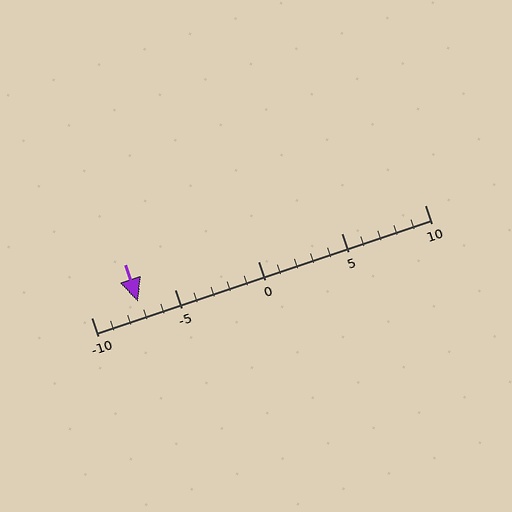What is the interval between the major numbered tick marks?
The major tick marks are spaced 5 units apart.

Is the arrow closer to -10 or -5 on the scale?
The arrow is closer to -5.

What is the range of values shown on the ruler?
The ruler shows values from -10 to 10.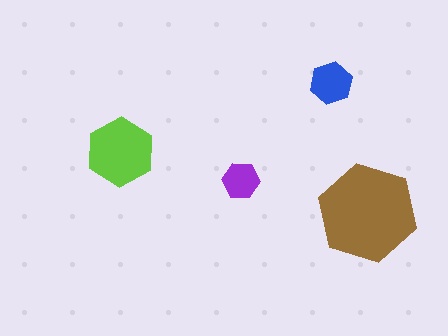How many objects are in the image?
There are 4 objects in the image.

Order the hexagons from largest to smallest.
the brown one, the lime one, the blue one, the purple one.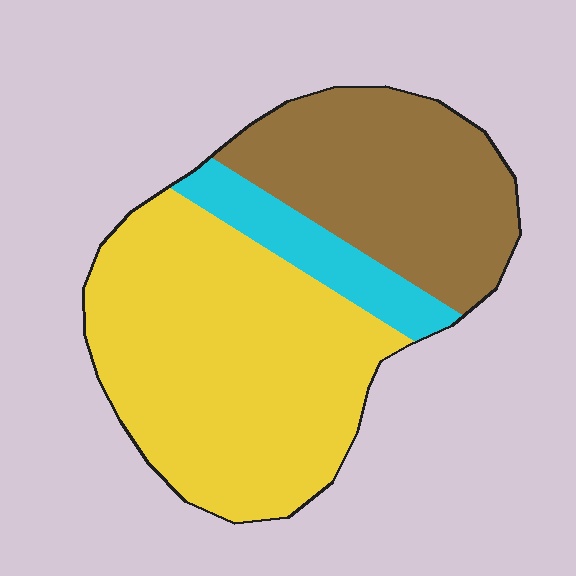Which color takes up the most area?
Yellow, at roughly 55%.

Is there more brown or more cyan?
Brown.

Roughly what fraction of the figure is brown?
Brown covers roughly 35% of the figure.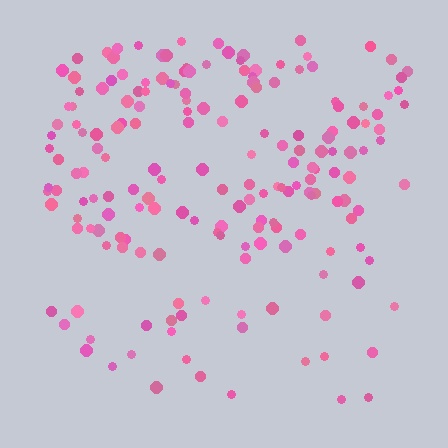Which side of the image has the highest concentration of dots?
The top.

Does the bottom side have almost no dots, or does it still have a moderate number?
Still a moderate number, just noticeably fewer than the top.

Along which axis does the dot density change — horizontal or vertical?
Vertical.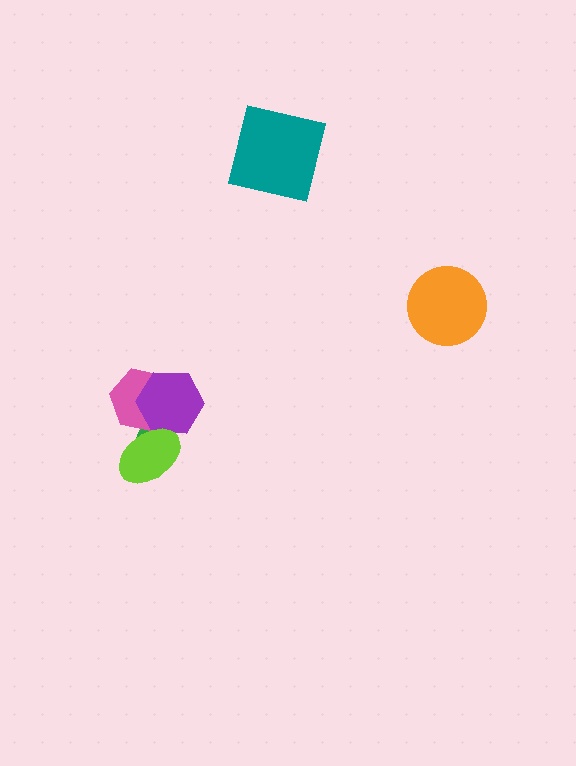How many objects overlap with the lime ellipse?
3 objects overlap with the lime ellipse.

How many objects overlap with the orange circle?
0 objects overlap with the orange circle.